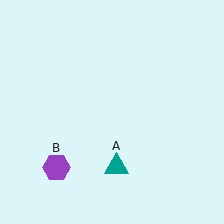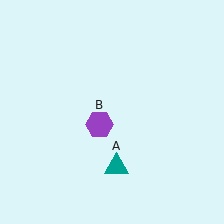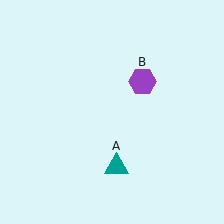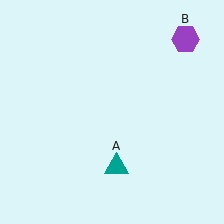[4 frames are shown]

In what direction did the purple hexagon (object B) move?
The purple hexagon (object B) moved up and to the right.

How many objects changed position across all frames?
1 object changed position: purple hexagon (object B).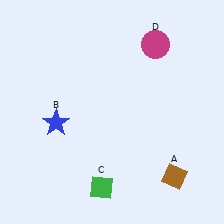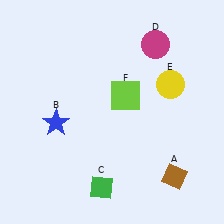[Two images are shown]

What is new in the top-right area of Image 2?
A lime square (F) was added in the top-right area of Image 2.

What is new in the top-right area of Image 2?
A yellow circle (E) was added in the top-right area of Image 2.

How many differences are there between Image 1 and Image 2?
There are 2 differences between the two images.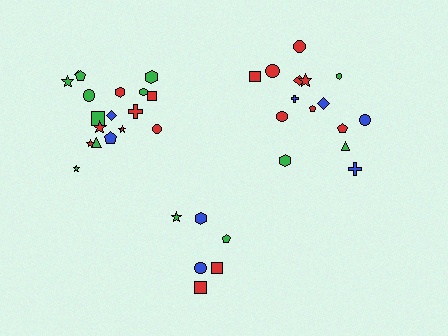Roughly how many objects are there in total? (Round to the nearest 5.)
Roughly 40 objects in total.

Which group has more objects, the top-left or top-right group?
The top-left group.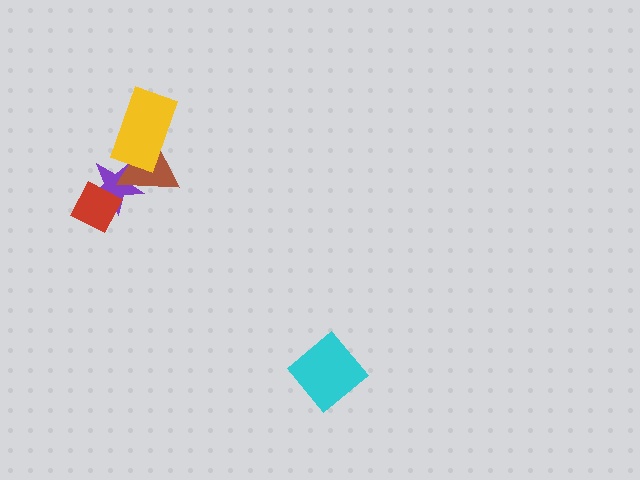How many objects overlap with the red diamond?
1 object overlaps with the red diamond.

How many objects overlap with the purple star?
2 objects overlap with the purple star.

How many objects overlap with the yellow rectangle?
1 object overlaps with the yellow rectangle.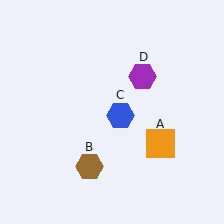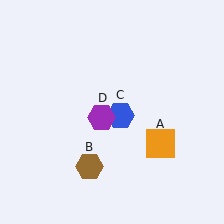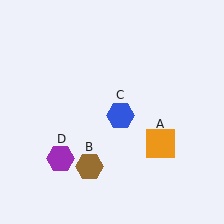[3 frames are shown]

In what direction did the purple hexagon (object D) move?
The purple hexagon (object D) moved down and to the left.